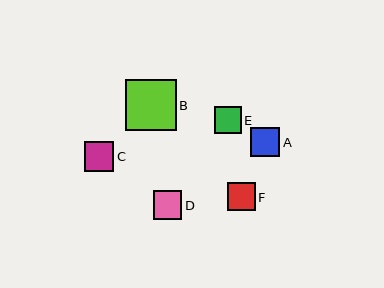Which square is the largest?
Square B is the largest with a size of approximately 51 pixels.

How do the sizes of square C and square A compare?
Square C and square A are approximately the same size.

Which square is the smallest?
Square E is the smallest with a size of approximately 27 pixels.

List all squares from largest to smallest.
From largest to smallest: B, C, A, D, F, E.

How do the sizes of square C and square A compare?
Square C and square A are approximately the same size.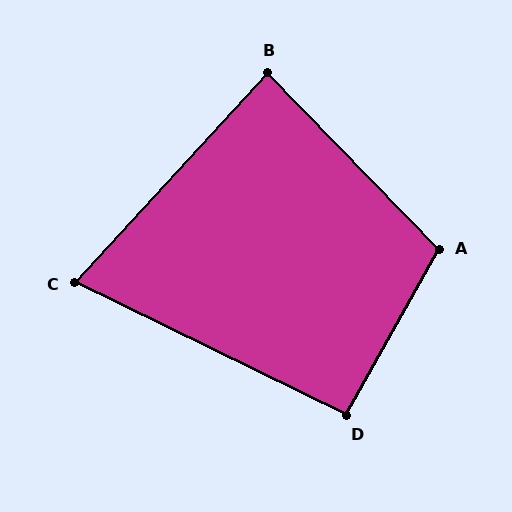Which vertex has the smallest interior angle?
C, at approximately 73 degrees.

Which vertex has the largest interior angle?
A, at approximately 107 degrees.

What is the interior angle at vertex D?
Approximately 93 degrees (approximately right).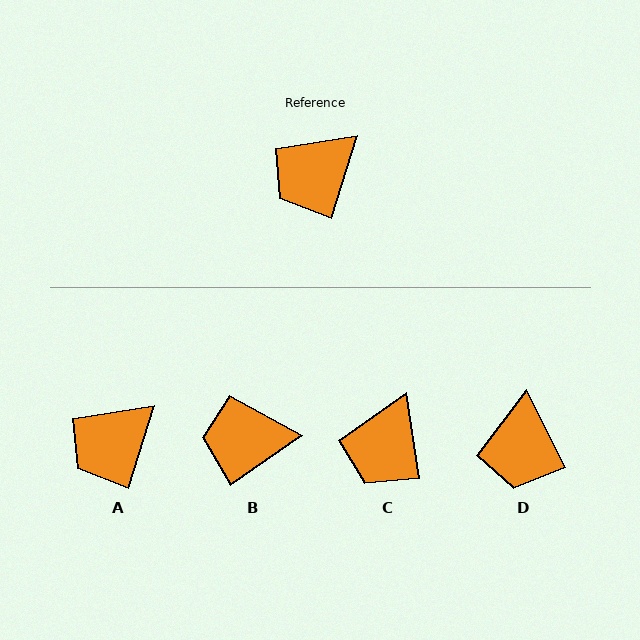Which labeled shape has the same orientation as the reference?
A.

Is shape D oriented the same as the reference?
No, it is off by about 43 degrees.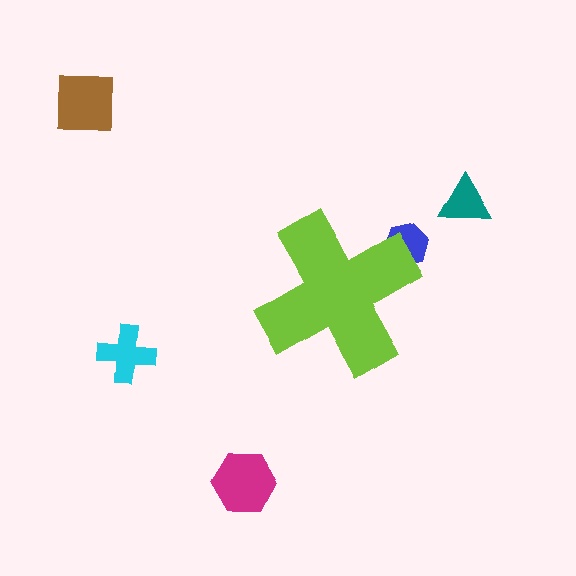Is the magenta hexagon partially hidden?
No, the magenta hexagon is fully visible.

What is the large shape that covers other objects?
A lime cross.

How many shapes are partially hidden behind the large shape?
1 shape is partially hidden.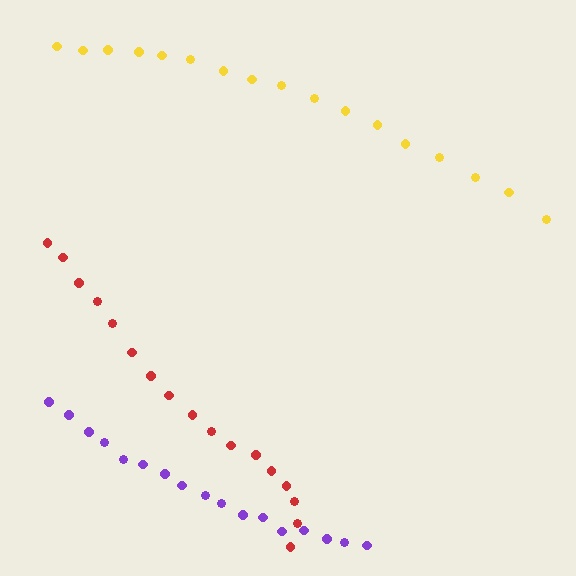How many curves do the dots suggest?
There are 3 distinct paths.